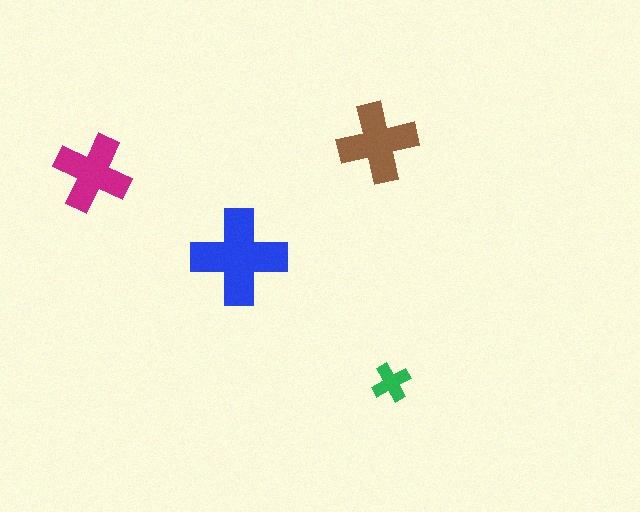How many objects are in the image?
There are 4 objects in the image.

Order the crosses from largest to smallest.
the blue one, the brown one, the magenta one, the green one.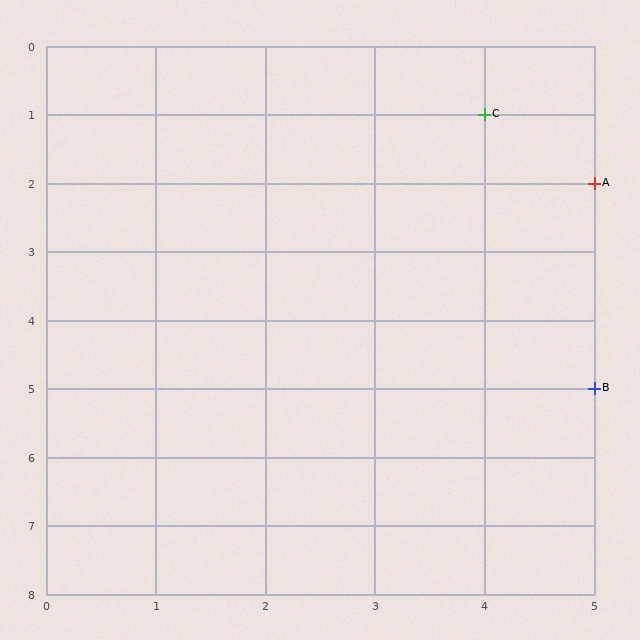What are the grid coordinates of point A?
Point A is at grid coordinates (5, 2).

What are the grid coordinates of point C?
Point C is at grid coordinates (4, 1).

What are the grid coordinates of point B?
Point B is at grid coordinates (5, 5).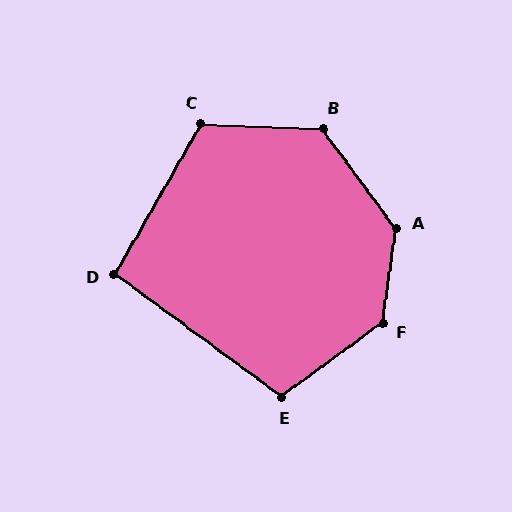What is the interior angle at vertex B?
Approximately 129 degrees (obtuse).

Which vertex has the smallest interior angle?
D, at approximately 96 degrees.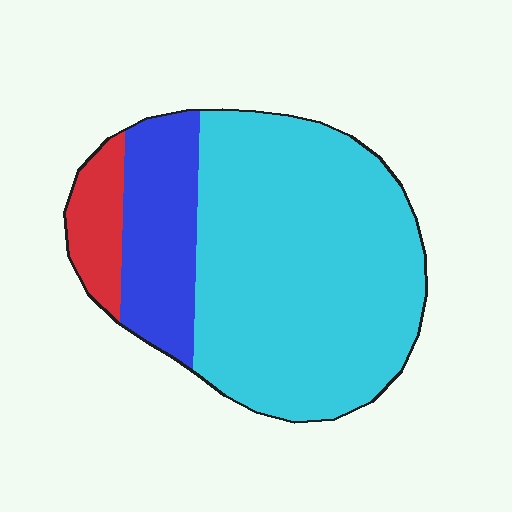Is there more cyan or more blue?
Cyan.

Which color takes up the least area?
Red, at roughly 10%.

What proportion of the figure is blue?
Blue takes up about one fifth (1/5) of the figure.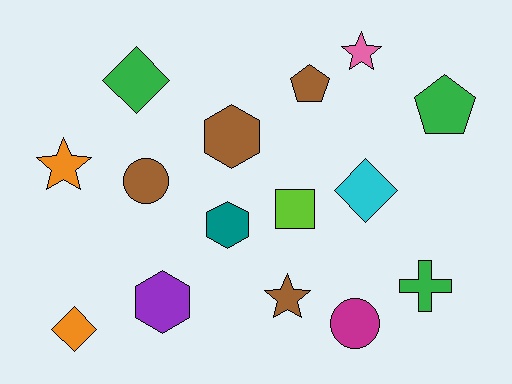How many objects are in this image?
There are 15 objects.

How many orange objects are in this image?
There are 2 orange objects.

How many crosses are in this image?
There is 1 cross.